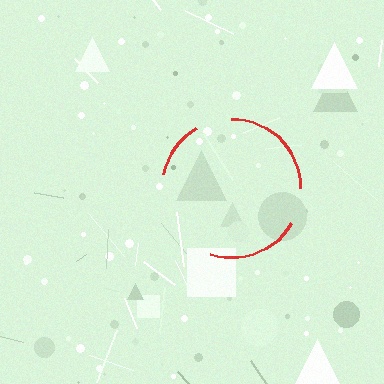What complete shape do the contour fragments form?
The contour fragments form a circle.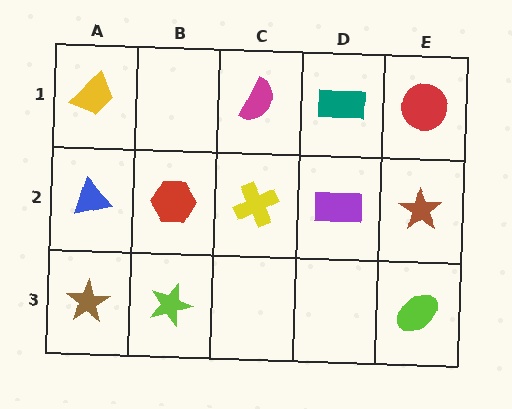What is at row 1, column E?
A red circle.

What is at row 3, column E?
A lime ellipse.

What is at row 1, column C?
A magenta semicircle.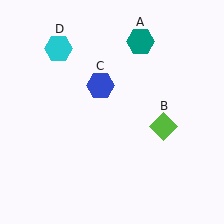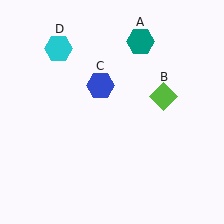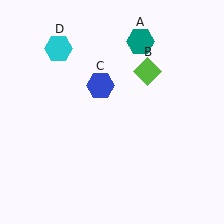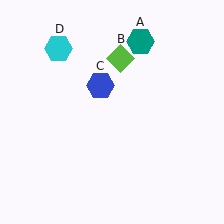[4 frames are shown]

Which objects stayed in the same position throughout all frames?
Teal hexagon (object A) and blue hexagon (object C) and cyan hexagon (object D) remained stationary.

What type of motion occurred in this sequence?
The lime diamond (object B) rotated counterclockwise around the center of the scene.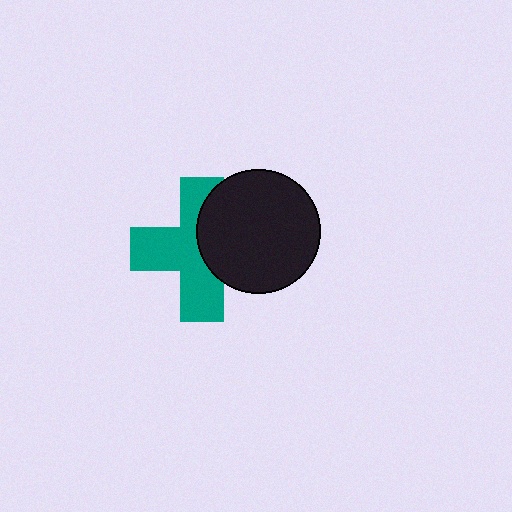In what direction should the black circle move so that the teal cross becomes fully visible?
The black circle should move right. That is the shortest direction to clear the overlap and leave the teal cross fully visible.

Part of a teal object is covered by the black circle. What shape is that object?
It is a cross.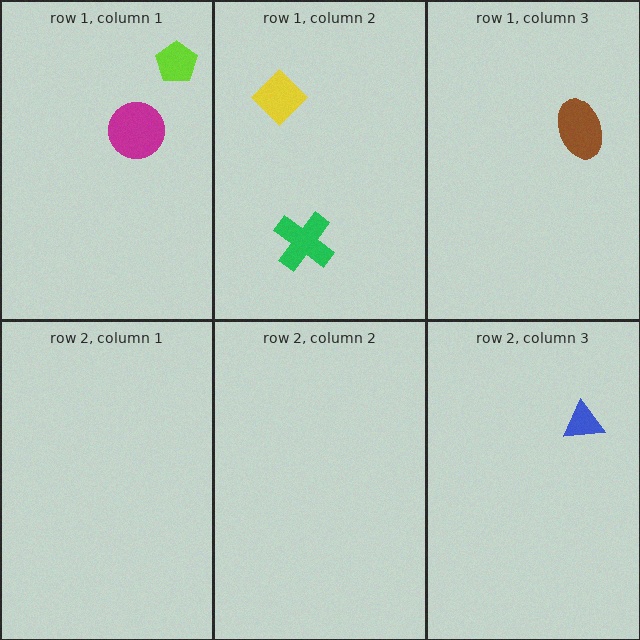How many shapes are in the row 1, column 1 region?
2.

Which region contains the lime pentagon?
The row 1, column 1 region.